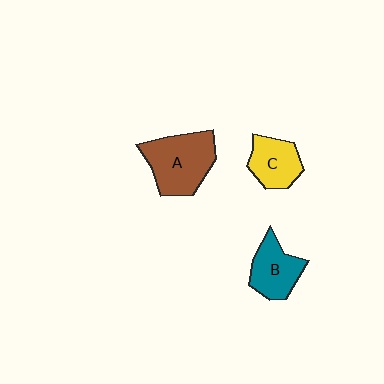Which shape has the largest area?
Shape A (brown).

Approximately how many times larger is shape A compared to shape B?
Approximately 1.5 times.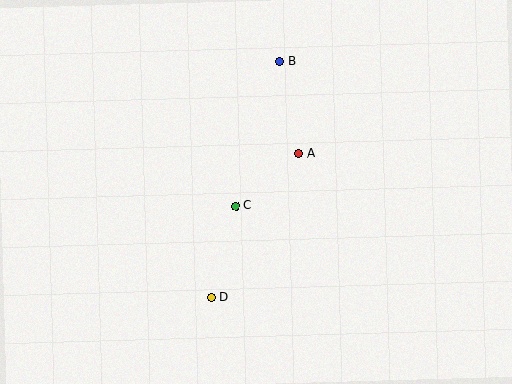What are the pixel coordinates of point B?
Point B is at (280, 61).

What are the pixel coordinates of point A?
Point A is at (298, 154).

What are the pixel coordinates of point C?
Point C is at (235, 206).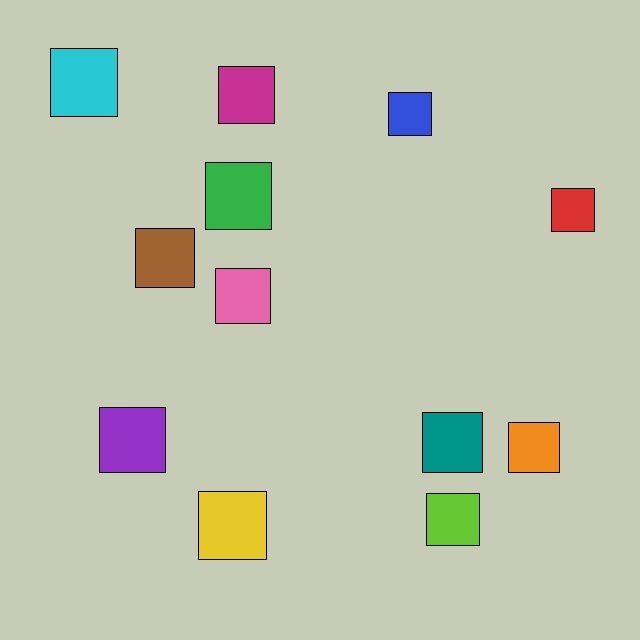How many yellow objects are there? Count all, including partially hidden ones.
There is 1 yellow object.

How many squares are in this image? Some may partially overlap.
There are 12 squares.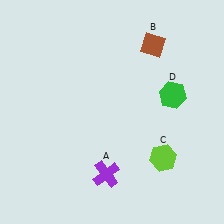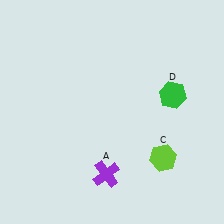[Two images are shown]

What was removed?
The brown diamond (B) was removed in Image 2.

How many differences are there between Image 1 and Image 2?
There is 1 difference between the two images.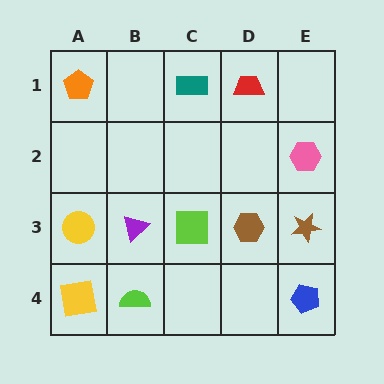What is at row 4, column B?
A lime semicircle.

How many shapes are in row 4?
3 shapes.